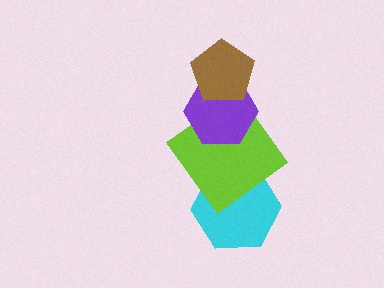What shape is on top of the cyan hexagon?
The lime diamond is on top of the cyan hexagon.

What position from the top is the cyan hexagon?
The cyan hexagon is 4th from the top.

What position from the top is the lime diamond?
The lime diamond is 3rd from the top.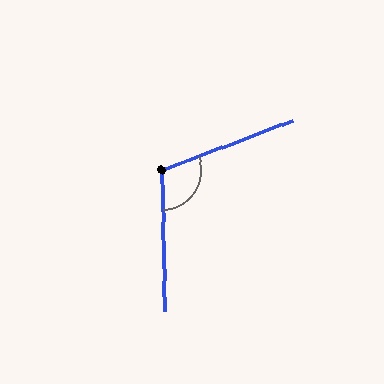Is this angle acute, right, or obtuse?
It is obtuse.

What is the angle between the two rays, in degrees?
Approximately 110 degrees.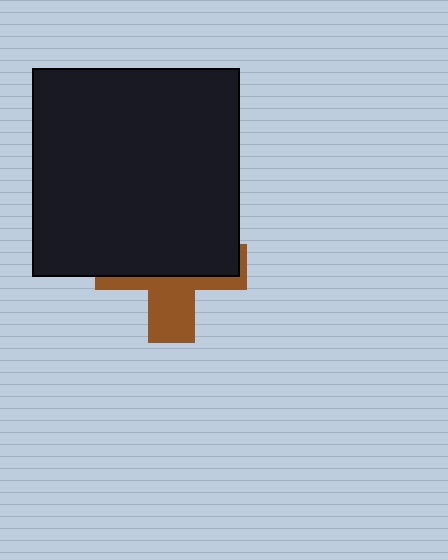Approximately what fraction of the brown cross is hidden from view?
Roughly 61% of the brown cross is hidden behind the black square.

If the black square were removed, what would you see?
You would see the complete brown cross.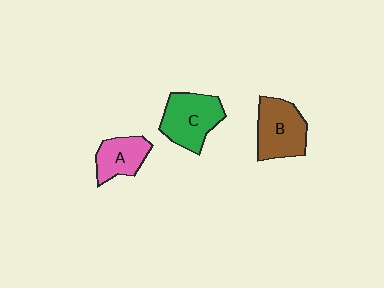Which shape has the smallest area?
Shape A (pink).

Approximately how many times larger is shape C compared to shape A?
Approximately 1.5 times.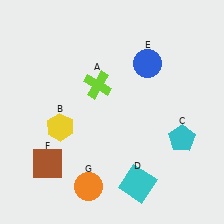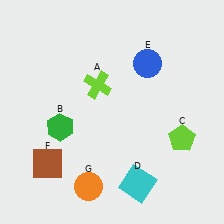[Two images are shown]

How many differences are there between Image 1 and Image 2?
There are 2 differences between the two images.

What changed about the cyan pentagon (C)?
In Image 1, C is cyan. In Image 2, it changed to lime.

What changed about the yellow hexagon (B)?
In Image 1, B is yellow. In Image 2, it changed to green.